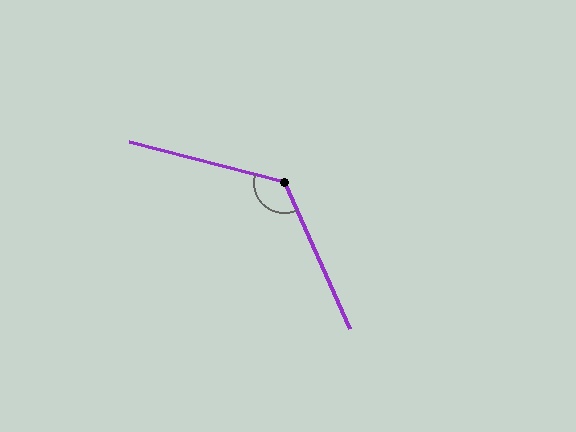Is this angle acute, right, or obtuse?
It is obtuse.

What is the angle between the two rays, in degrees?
Approximately 129 degrees.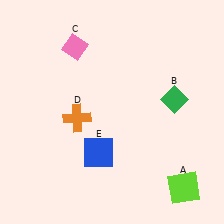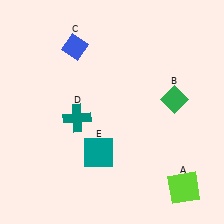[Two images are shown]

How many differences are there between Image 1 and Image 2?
There are 3 differences between the two images.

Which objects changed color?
C changed from pink to blue. D changed from orange to teal. E changed from blue to teal.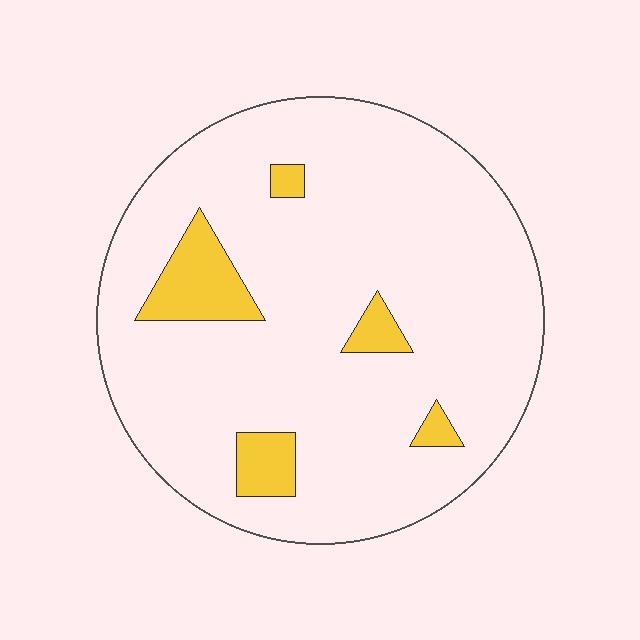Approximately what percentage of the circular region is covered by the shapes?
Approximately 10%.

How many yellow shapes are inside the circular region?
5.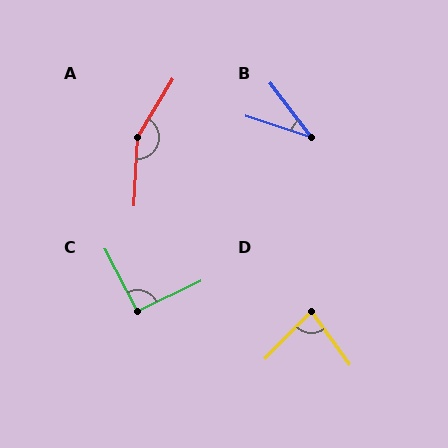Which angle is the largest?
A, at approximately 152 degrees.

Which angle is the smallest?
B, at approximately 34 degrees.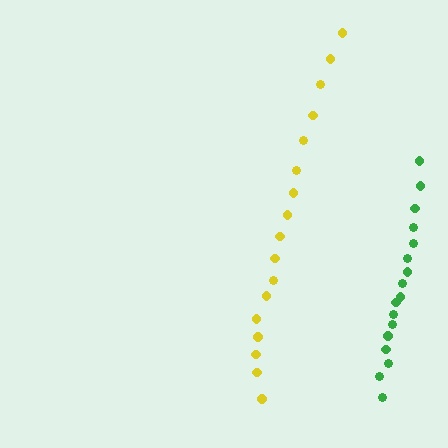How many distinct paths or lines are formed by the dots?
There are 2 distinct paths.